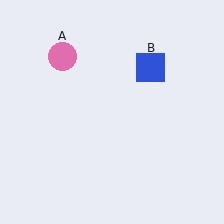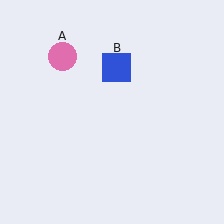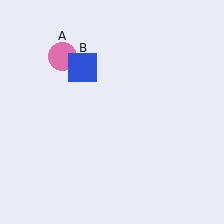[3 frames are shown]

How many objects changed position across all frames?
1 object changed position: blue square (object B).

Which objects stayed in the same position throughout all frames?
Pink circle (object A) remained stationary.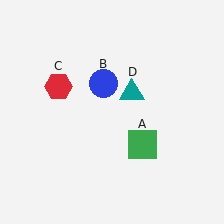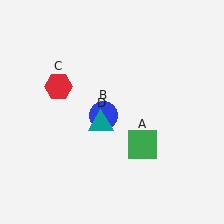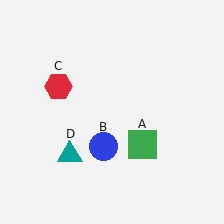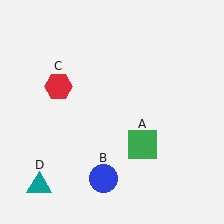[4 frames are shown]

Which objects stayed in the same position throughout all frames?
Green square (object A) and red hexagon (object C) remained stationary.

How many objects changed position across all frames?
2 objects changed position: blue circle (object B), teal triangle (object D).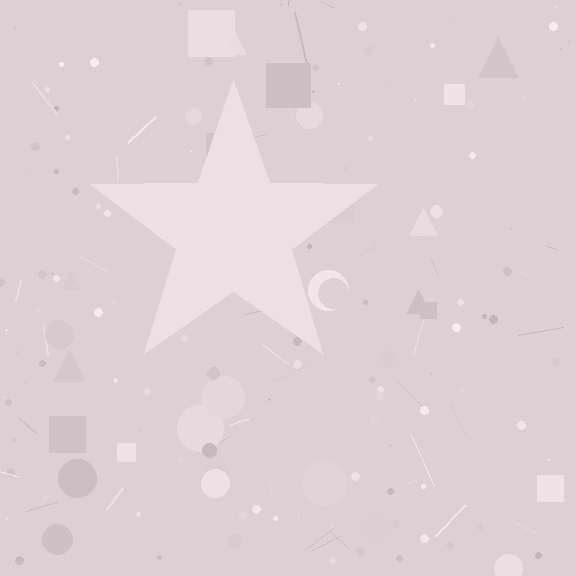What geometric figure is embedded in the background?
A star is embedded in the background.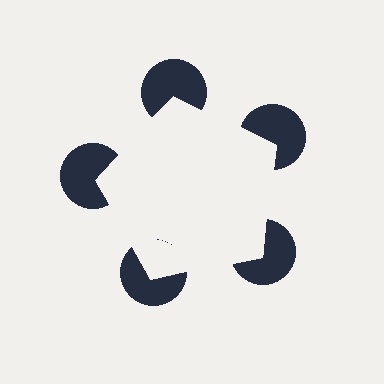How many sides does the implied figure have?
5 sides.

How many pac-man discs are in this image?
There are 5 — one at each vertex of the illusory pentagon.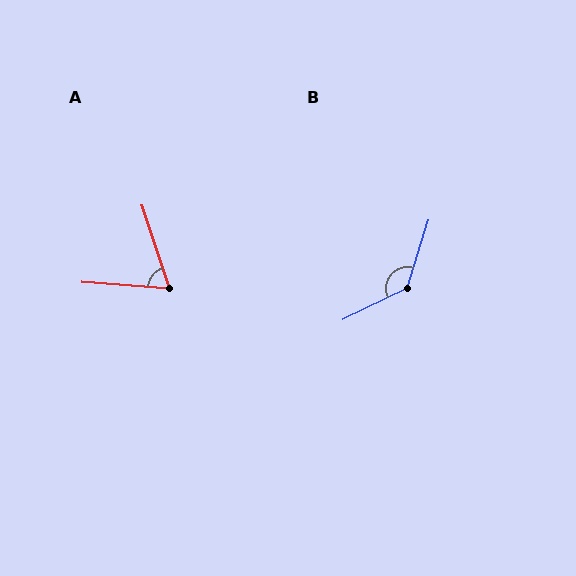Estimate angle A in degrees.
Approximately 68 degrees.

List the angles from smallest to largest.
A (68°), B (133°).